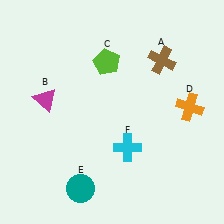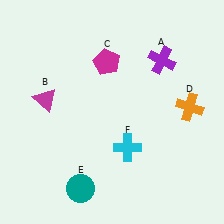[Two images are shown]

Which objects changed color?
A changed from brown to purple. C changed from lime to magenta.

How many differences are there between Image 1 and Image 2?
There are 2 differences between the two images.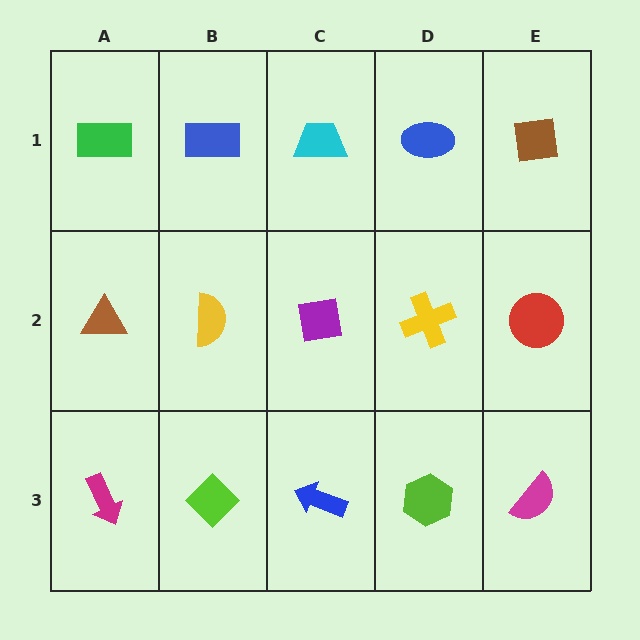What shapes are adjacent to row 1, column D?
A yellow cross (row 2, column D), a cyan trapezoid (row 1, column C), a brown square (row 1, column E).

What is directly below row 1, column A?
A brown triangle.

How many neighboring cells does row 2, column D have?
4.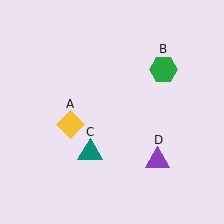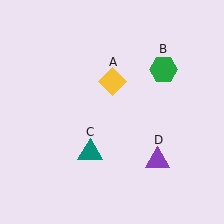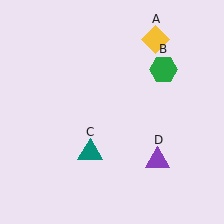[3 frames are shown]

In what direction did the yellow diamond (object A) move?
The yellow diamond (object A) moved up and to the right.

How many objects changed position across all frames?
1 object changed position: yellow diamond (object A).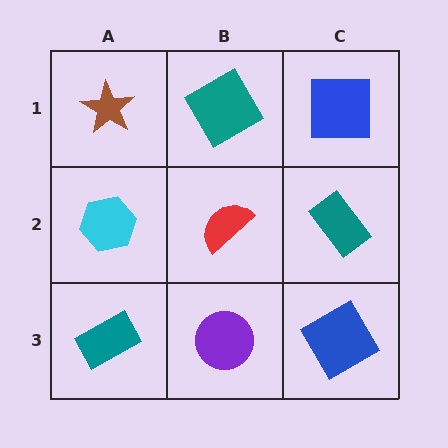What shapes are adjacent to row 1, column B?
A red semicircle (row 2, column B), a brown star (row 1, column A), a blue square (row 1, column C).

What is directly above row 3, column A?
A cyan hexagon.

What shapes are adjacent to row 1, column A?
A cyan hexagon (row 2, column A), a teal diamond (row 1, column B).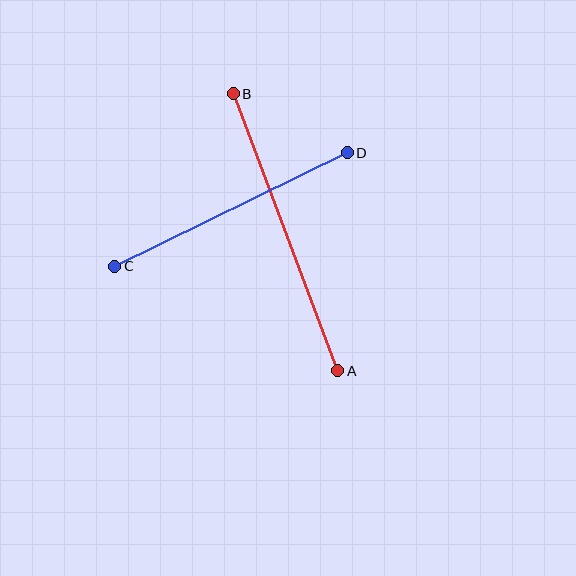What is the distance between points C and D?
The distance is approximately 258 pixels.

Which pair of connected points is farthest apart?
Points A and B are farthest apart.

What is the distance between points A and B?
The distance is approximately 296 pixels.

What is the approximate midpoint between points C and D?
The midpoint is at approximately (231, 210) pixels.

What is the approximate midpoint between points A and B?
The midpoint is at approximately (286, 232) pixels.